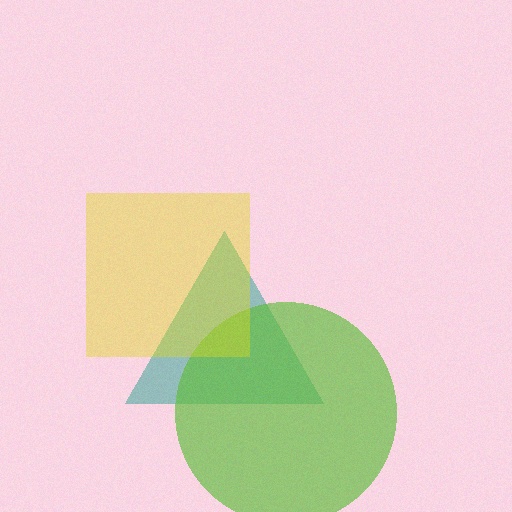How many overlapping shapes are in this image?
There are 3 overlapping shapes in the image.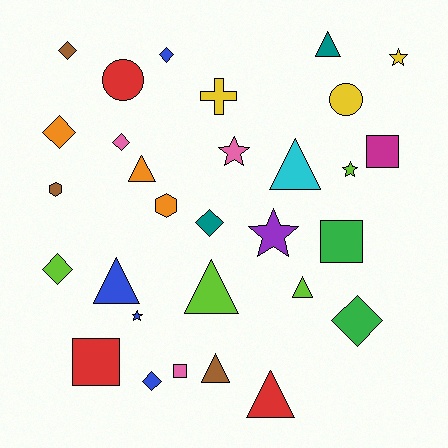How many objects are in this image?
There are 30 objects.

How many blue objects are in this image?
There are 4 blue objects.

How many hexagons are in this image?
There are 2 hexagons.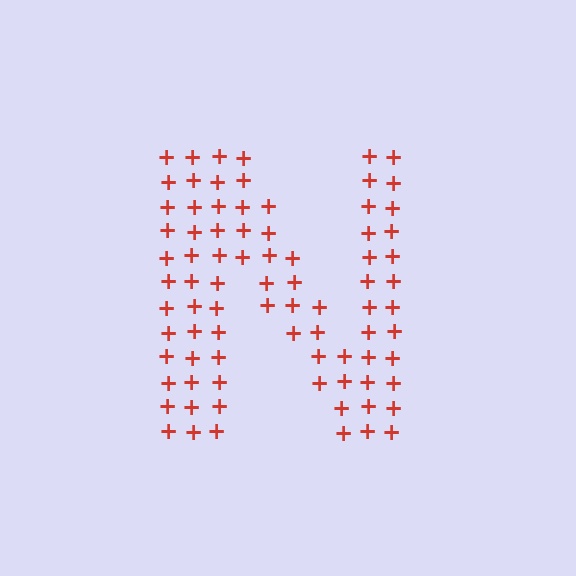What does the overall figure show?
The overall figure shows the letter N.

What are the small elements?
The small elements are plus signs.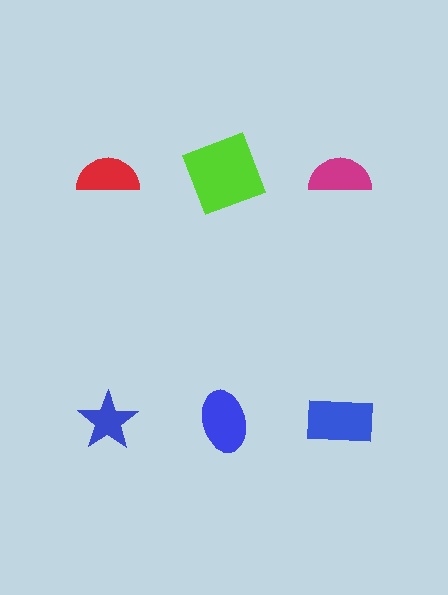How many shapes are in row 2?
3 shapes.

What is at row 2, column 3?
A blue rectangle.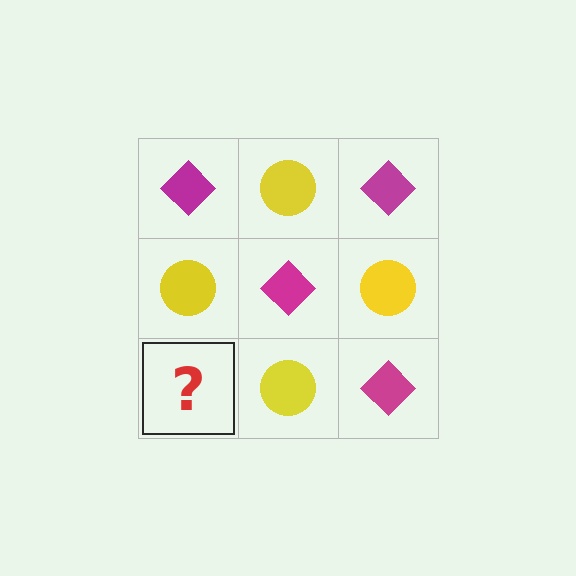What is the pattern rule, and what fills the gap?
The rule is that it alternates magenta diamond and yellow circle in a checkerboard pattern. The gap should be filled with a magenta diamond.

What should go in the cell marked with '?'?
The missing cell should contain a magenta diamond.